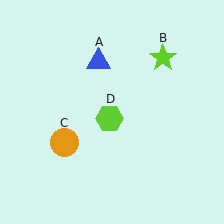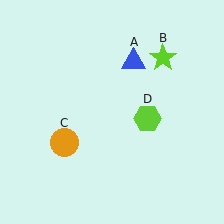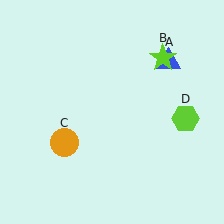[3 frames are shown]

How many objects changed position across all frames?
2 objects changed position: blue triangle (object A), lime hexagon (object D).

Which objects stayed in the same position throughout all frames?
Lime star (object B) and orange circle (object C) remained stationary.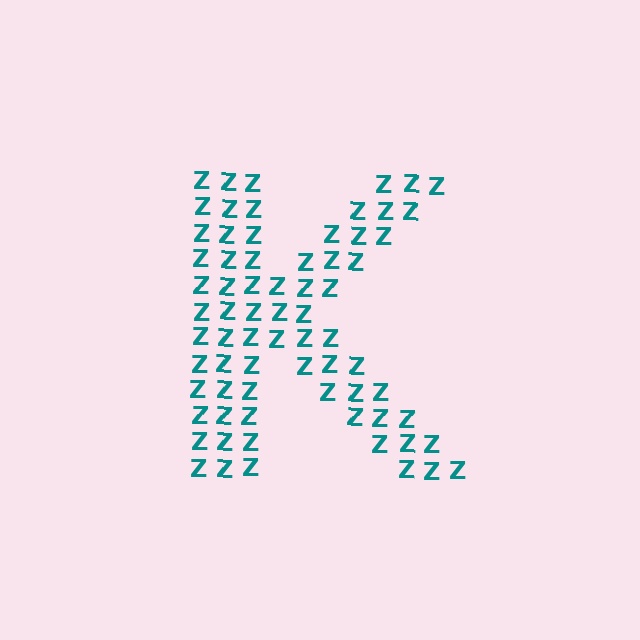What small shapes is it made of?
It is made of small letter Z's.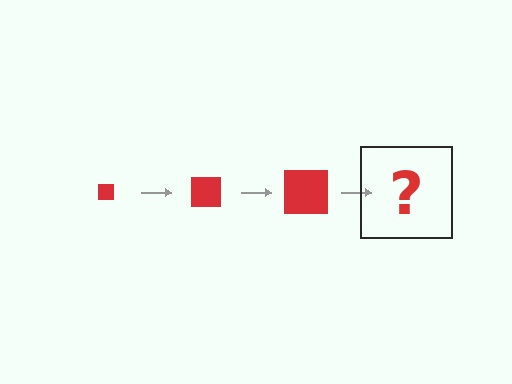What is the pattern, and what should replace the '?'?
The pattern is that the square gets progressively larger each step. The '?' should be a red square, larger than the previous one.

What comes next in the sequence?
The next element should be a red square, larger than the previous one.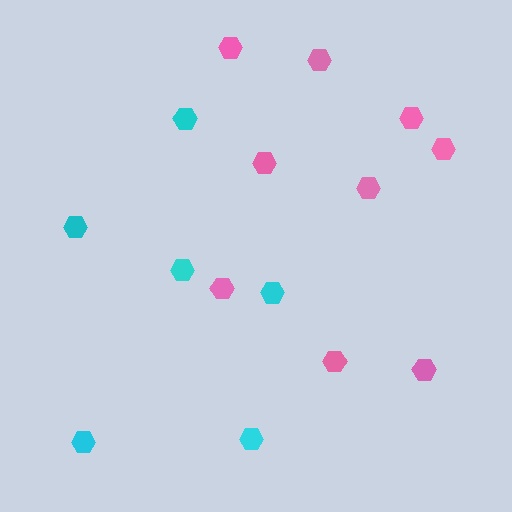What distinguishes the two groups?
There are 2 groups: one group of pink hexagons (9) and one group of cyan hexagons (6).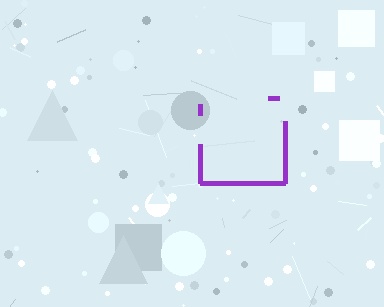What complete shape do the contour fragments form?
The contour fragments form a square.